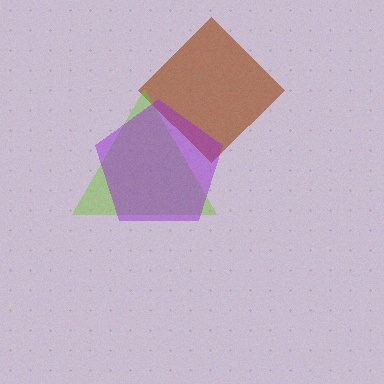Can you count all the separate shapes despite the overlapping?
Yes, there are 3 separate shapes.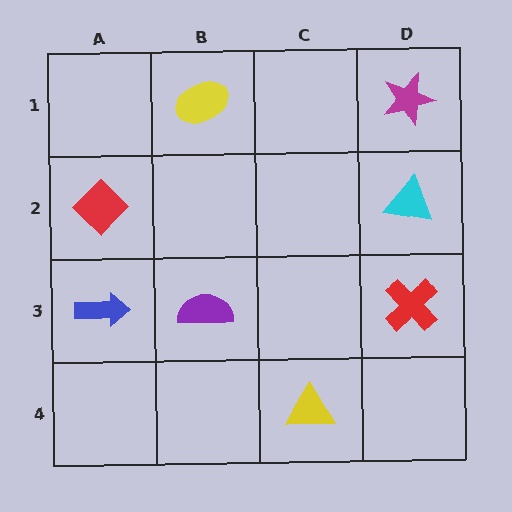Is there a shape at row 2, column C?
No, that cell is empty.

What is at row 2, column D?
A cyan triangle.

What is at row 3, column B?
A purple semicircle.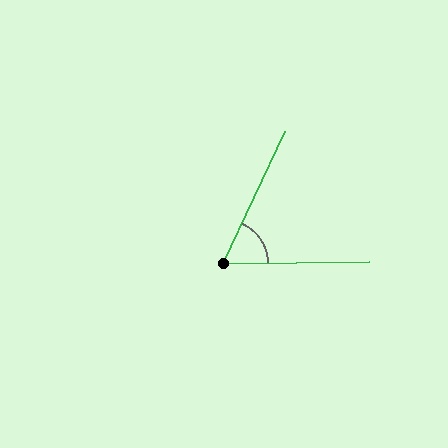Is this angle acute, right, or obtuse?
It is acute.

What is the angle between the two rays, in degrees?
Approximately 64 degrees.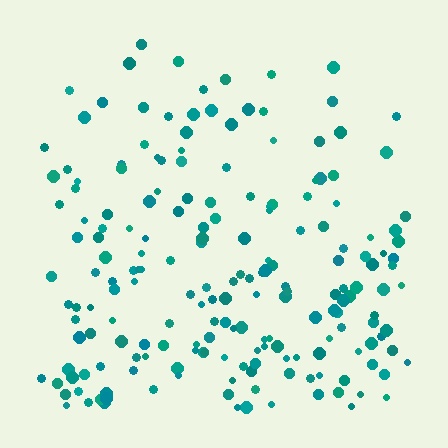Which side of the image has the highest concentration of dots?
The bottom.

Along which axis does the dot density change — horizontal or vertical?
Vertical.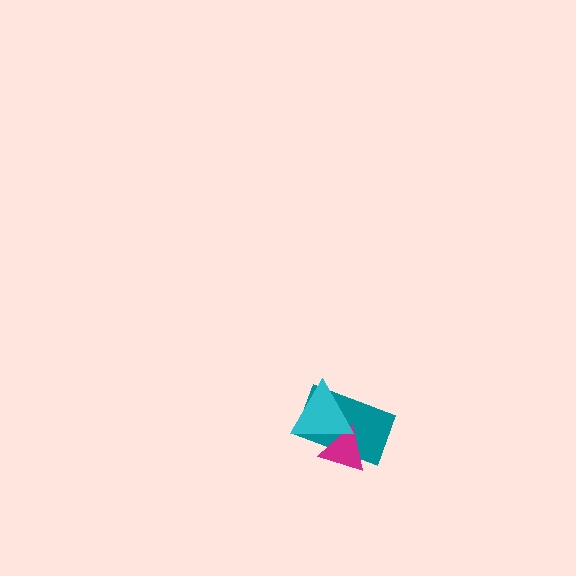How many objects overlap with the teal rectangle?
2 objects overlap with the teal rectangle.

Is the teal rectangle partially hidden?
Yes, it is partially covered by another shape.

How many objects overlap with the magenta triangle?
2 objects overlap with the magenta triangle.